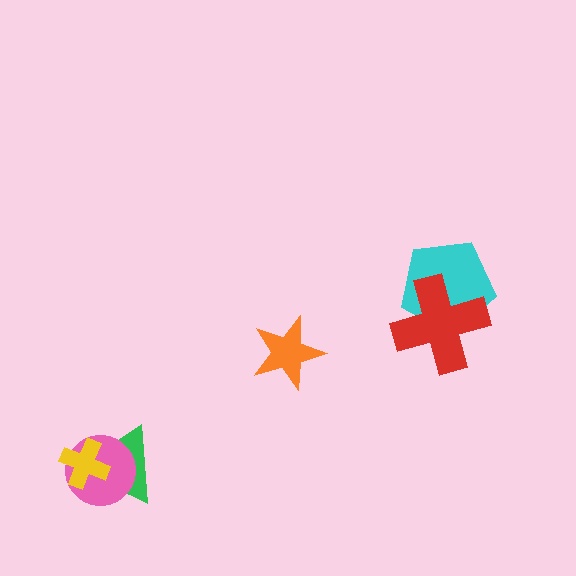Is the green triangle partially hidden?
Yes, it is partially covered by another shape.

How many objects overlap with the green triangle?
2 objects overlap with the green triangle.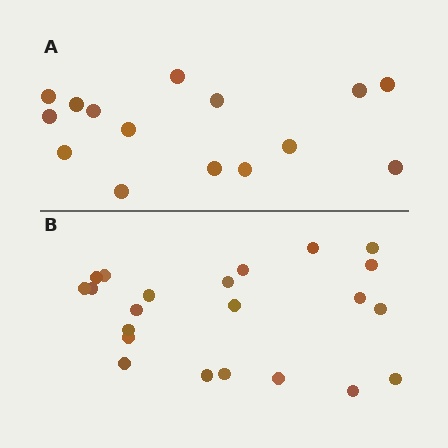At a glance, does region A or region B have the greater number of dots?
Region B (the bottom region) has more dots.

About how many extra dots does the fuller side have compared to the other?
Region B has roughly 8 or so more dots than region A.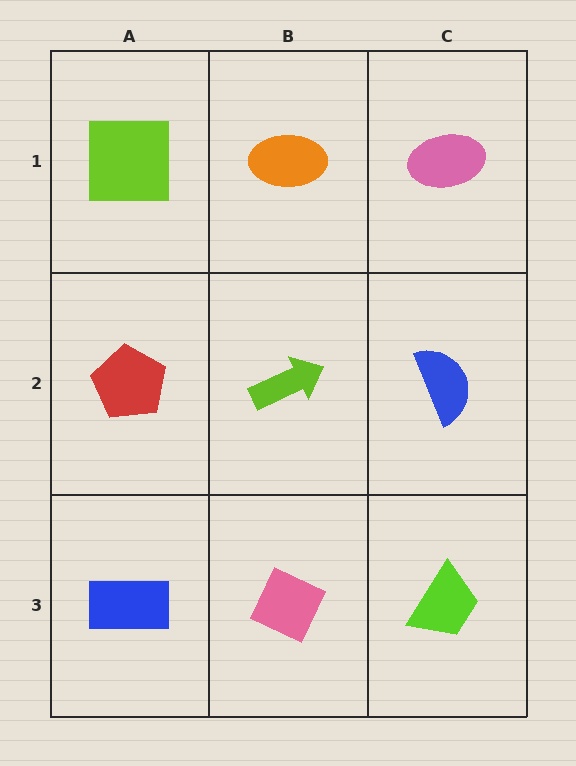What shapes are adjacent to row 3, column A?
A red pentagon (row 2, column A), a pink diamond (row 3, column B).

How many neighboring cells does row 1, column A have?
2.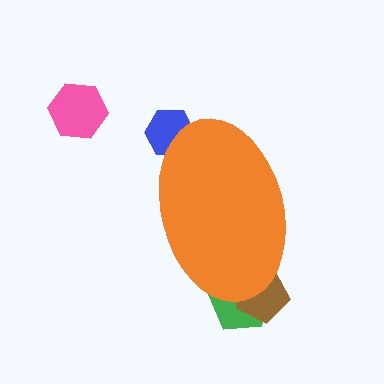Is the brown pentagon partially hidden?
Yes, the brown pentagon is partially hidden behind the orange ellipse.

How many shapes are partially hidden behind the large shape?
3 shapes are partially hidden.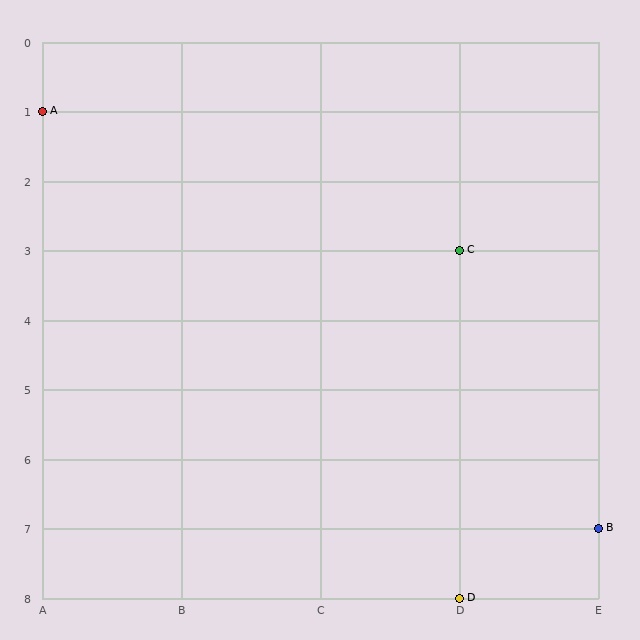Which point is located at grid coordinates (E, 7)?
Point B is at (E, 7).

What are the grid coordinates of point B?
Point B is at grid coordinates (E, 7).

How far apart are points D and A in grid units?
Points D and A are 3 columns and 7 rows apart (about 7.6 grid units diagonally).